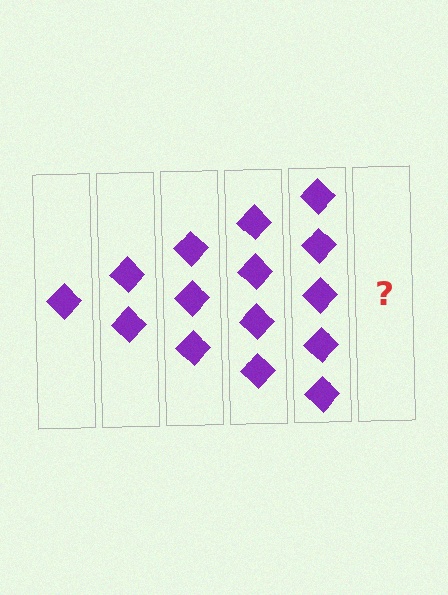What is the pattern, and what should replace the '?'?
The pattern is that each step adds one more diamond. The '?' should be 6 diamonds.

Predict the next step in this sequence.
The next step is 6 diamonds.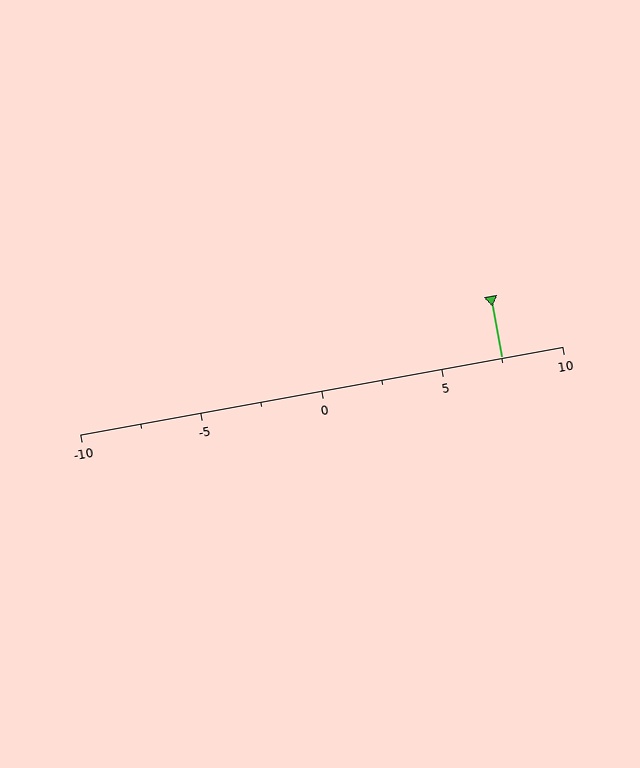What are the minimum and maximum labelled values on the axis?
The axis runs from -10 to 10.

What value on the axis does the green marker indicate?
The marker indicates approximately 7.5.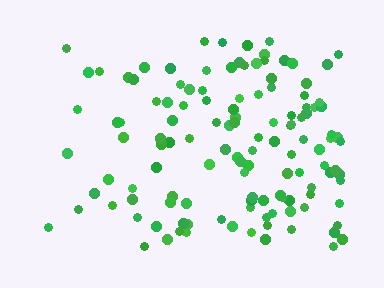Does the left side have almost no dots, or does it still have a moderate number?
Still a moderate number, just noticeably fewer than the right.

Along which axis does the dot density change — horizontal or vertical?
Horizontal.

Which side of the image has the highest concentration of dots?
The right.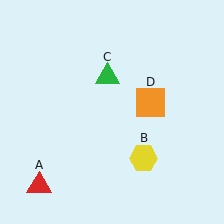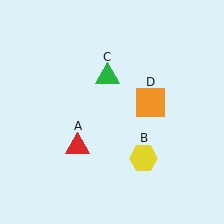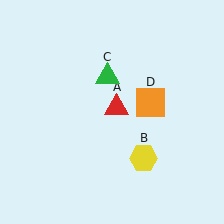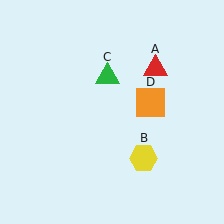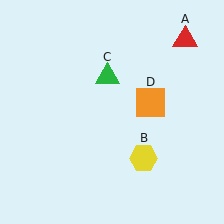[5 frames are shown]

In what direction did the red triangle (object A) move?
The red triangle (object A) moved up and to the right.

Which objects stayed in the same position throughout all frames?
Yellow hexagon (object B) and green triangle (object C) and orange square (object D) remained stationary.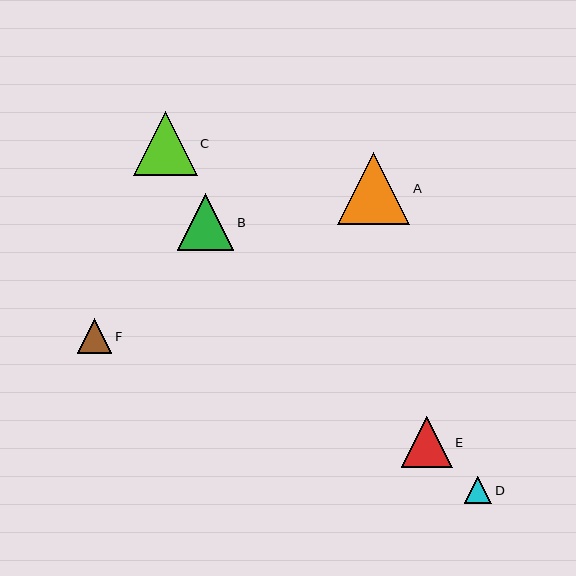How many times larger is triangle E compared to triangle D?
Triangle E is approximately 1.9 times the size of triangle D.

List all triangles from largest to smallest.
From largest to smallest: A, C, B, E, F, D.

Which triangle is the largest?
Triangle A is the largest with a size of approximately 72 pixels.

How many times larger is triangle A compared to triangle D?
Triangle A is approximately 2.6 times the size of triangle D.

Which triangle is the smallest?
Triangle D is the smallest with a size of approximately 27 pixels.